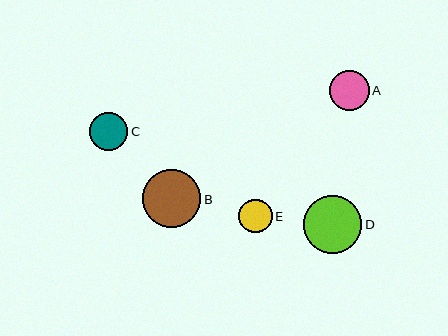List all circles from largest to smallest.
From largest to smallest: B, D, A, C, E.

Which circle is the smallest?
Circle E is the smallest with a size of approximately 33 pixels.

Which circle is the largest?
Circle B is the largest with a size of approximately 58 pixels.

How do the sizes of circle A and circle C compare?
Circle A and circle C are approximately the same size.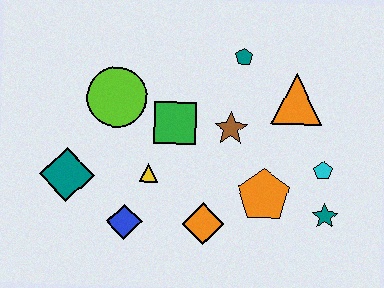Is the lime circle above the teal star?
Yes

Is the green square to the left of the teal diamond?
No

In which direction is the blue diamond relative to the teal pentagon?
The blue diamond is below the teal pentagon.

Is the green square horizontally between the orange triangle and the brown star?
No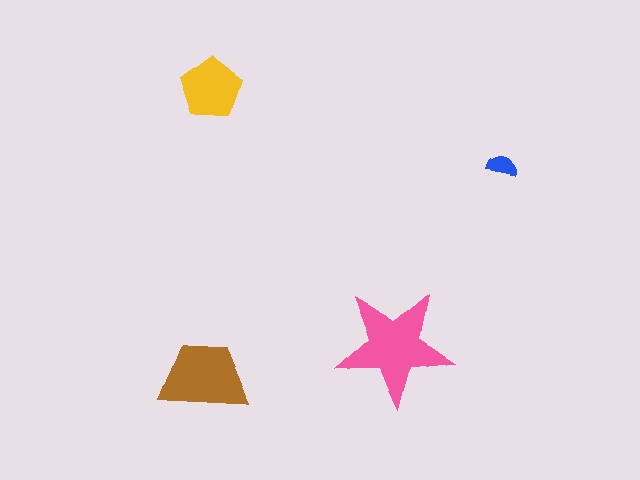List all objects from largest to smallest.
The pink star, the brown trapezoid, the yellow pentagon, the blue semicircle.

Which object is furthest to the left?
The yellow pentagon is leftmost.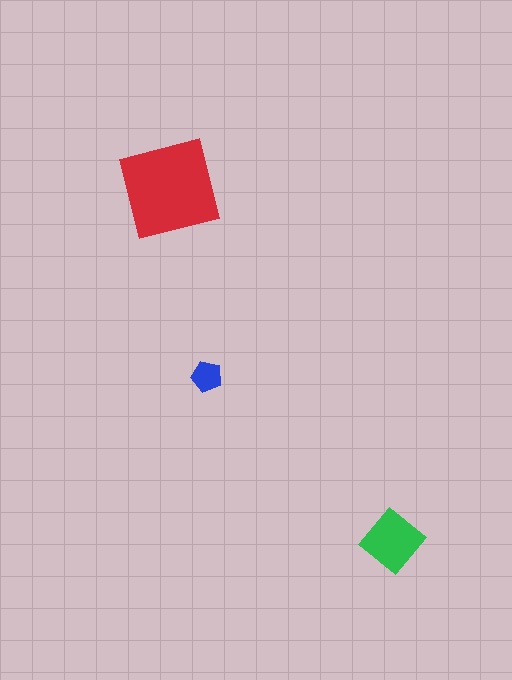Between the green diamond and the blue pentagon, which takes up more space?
The green diamond.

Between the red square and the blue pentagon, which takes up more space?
The red square.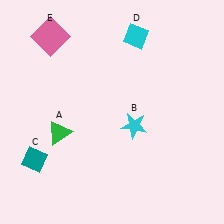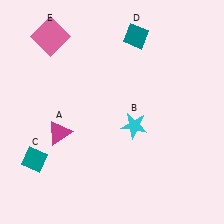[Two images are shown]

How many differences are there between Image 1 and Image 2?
There are 2 differences between the two images.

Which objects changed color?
A changed from green to magenta. D changed from cyan to teal.